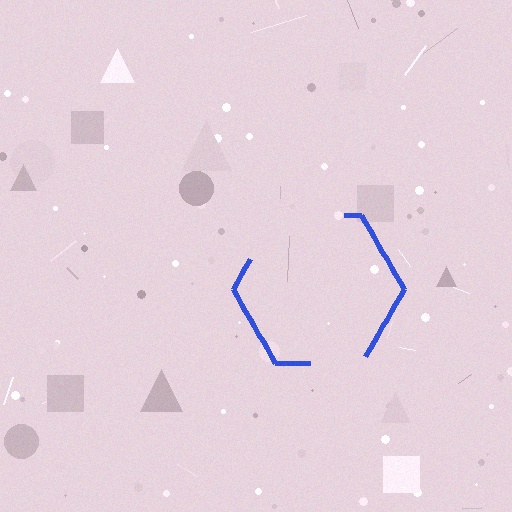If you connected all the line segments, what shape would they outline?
They would outline a hexagon.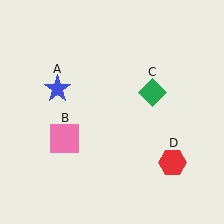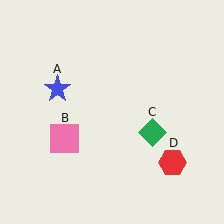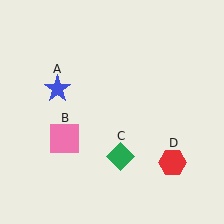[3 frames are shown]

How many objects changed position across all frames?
1 object changed position: green diamond (object C).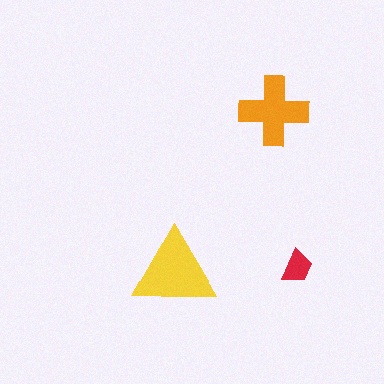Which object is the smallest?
The red trapezoid.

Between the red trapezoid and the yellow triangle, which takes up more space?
The yellow triangle.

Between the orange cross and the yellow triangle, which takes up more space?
The yellow triangle.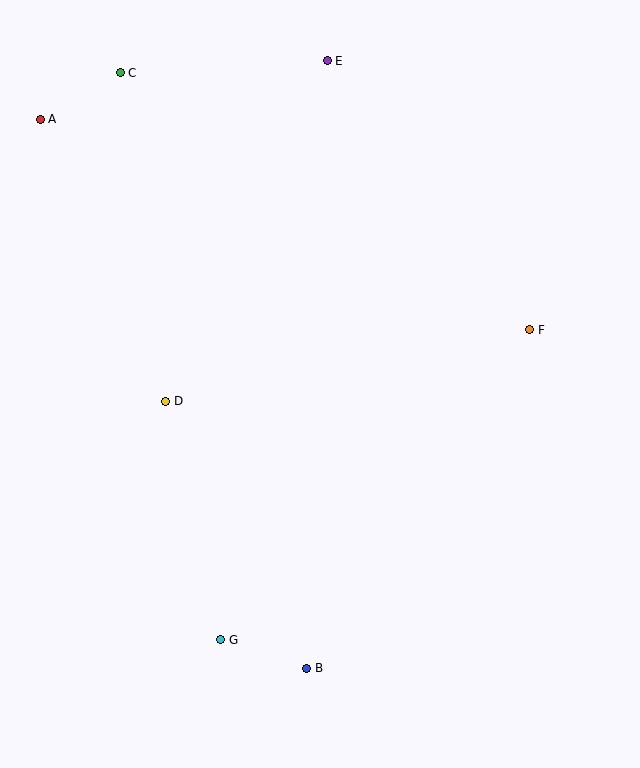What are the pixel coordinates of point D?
Point D is at (166, 401).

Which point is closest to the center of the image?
Point D at (166, 401) is closest to the center.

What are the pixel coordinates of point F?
Point F is at (530, 330).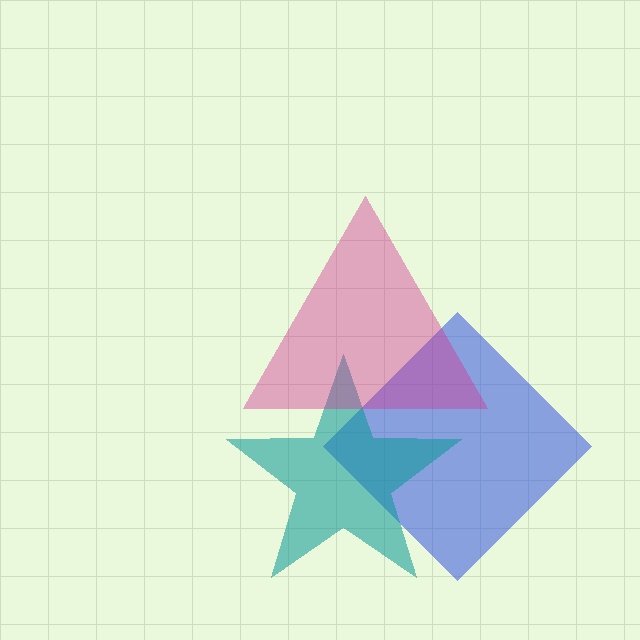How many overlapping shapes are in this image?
There are 3 overlapping shapes in the image.